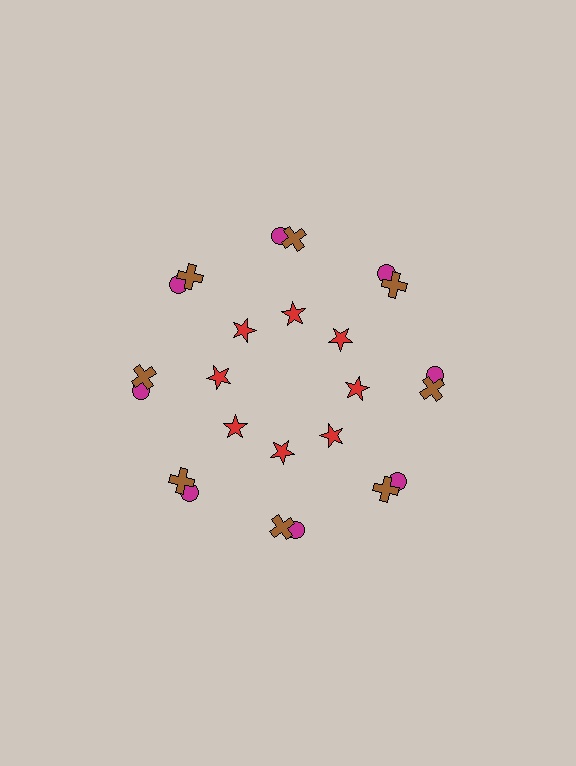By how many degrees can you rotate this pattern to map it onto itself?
The pattern maps onto itself every 45 degrees of rotation.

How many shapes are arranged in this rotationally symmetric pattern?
There are 24 shapes, arranged in 8 groups of 3.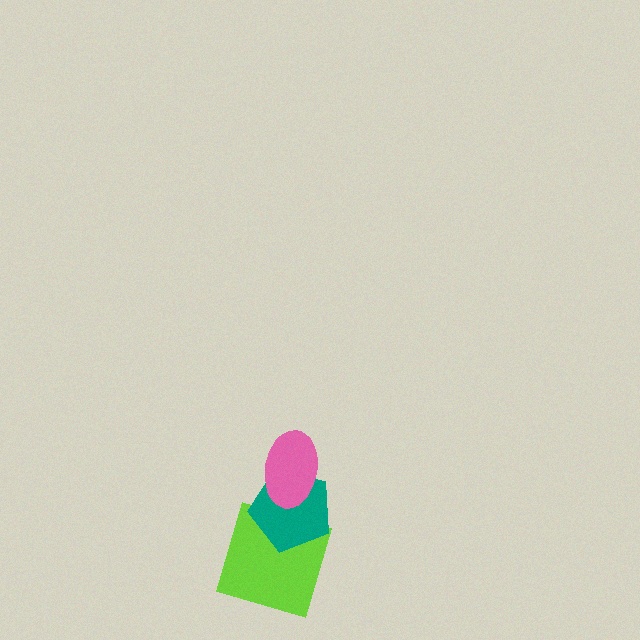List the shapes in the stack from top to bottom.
From top to bottom: the pink ellipse, the teal pentagon, the lime square.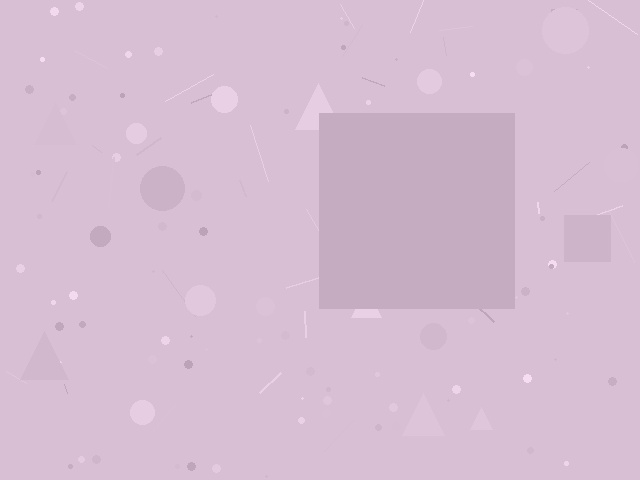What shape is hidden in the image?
A square is hidden in the image.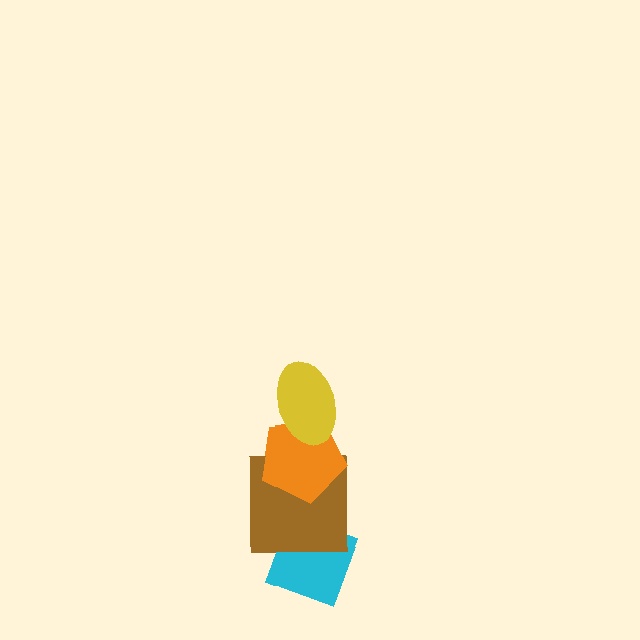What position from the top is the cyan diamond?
The cyan diamond is 4th from the top.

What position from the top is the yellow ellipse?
The yellow ellipse is 1st from the top.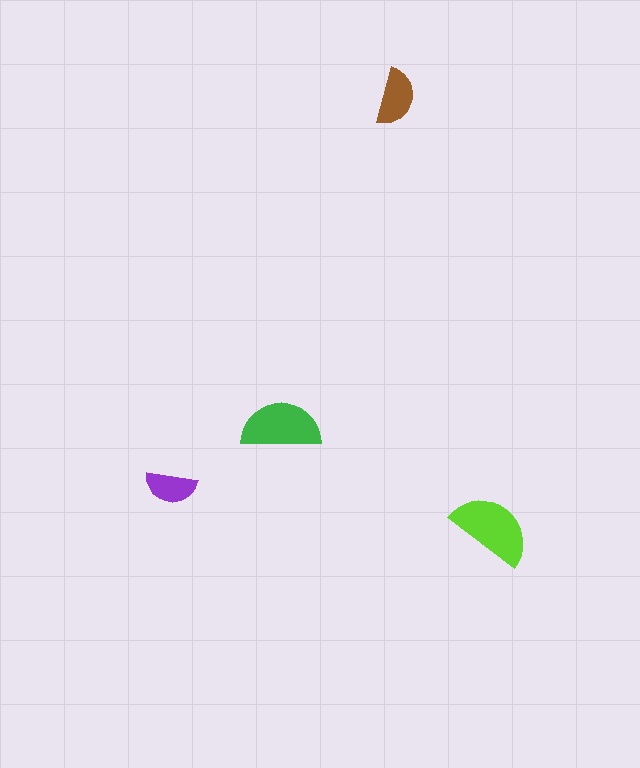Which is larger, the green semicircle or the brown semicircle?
The green one.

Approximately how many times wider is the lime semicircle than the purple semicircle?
About 1.5 times wider.